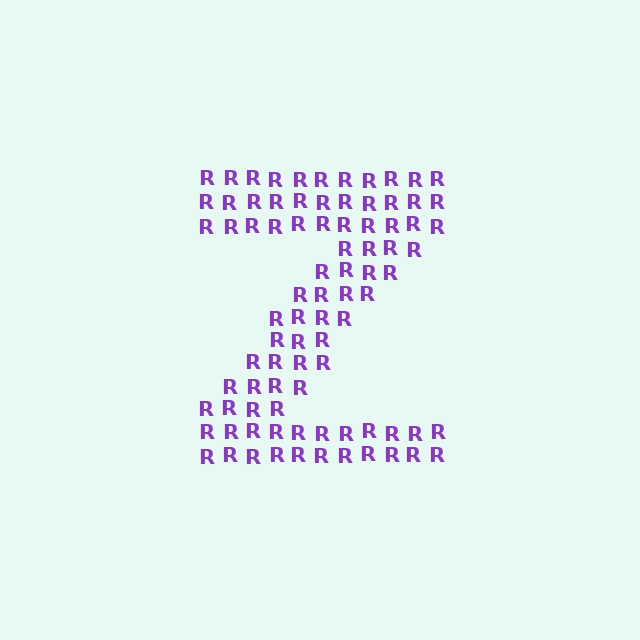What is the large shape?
The large shape is the letter Z.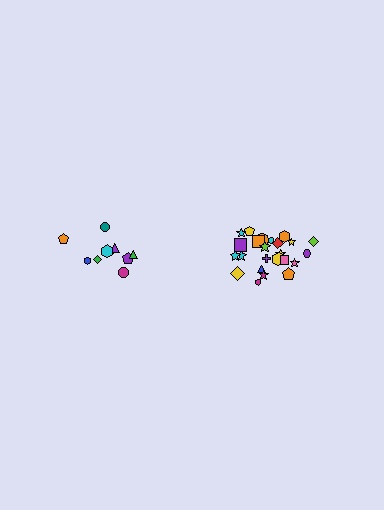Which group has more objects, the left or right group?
The right group.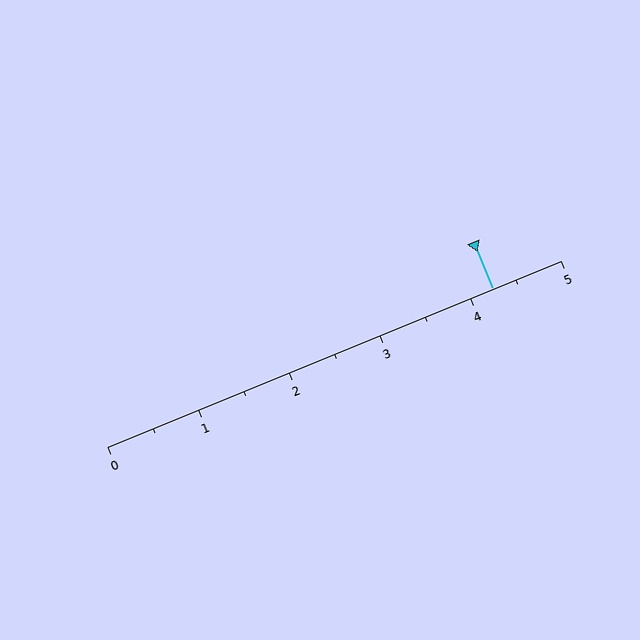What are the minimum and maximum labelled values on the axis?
The axis runs from 0 to 5.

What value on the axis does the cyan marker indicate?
The marker indicates approximately 4.2.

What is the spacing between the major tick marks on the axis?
The major ticks are spaced 1 apart.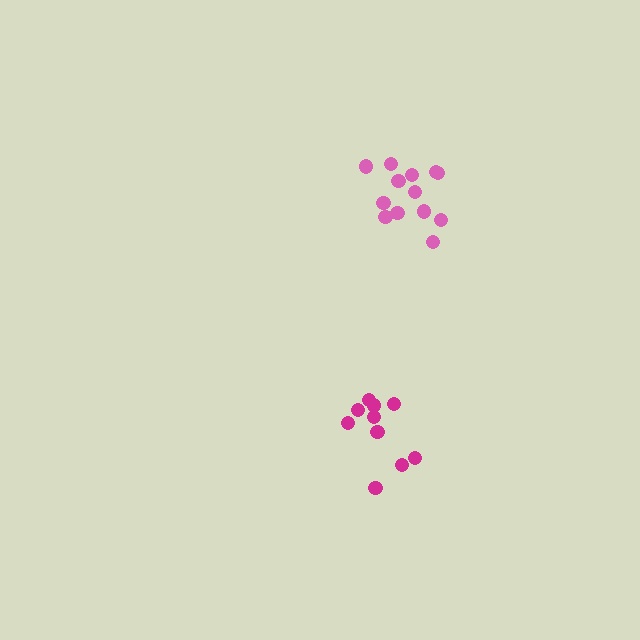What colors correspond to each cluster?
The clusters are colored: pink, magenta.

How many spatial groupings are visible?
There are 2 spatial groupings.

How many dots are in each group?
Group 1: 13 dots, Group 2: 10 dots (23 total).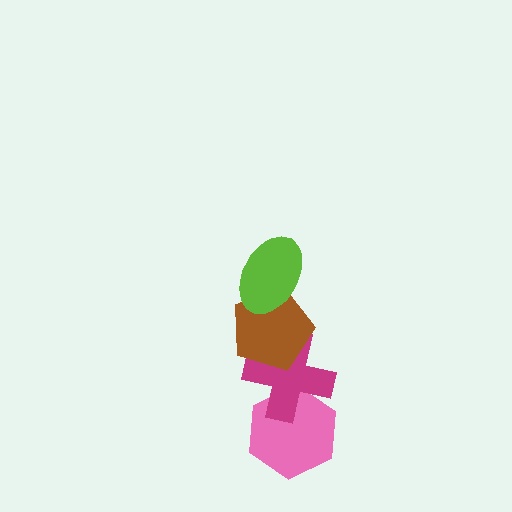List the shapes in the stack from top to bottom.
From top to bottom: the lime ellipse, the brown pentagon, the magenta cross, the pink hexagon.